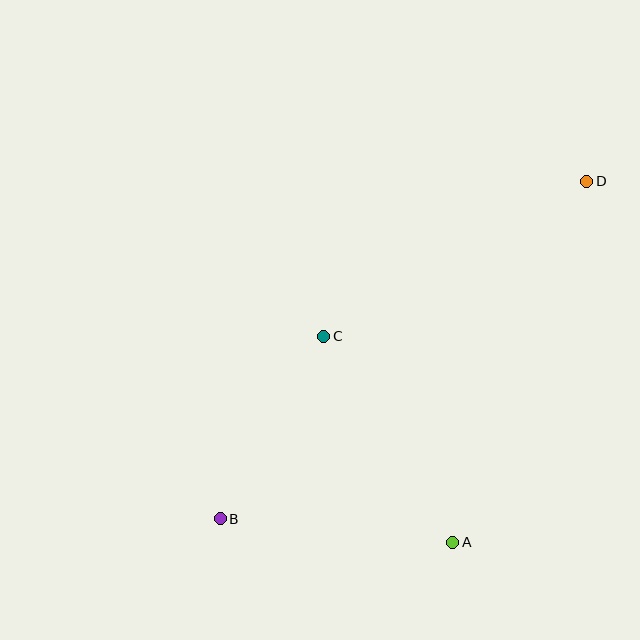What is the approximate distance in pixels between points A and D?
The distance between A and D is approximately 385 pixels.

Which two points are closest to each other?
Points B and C are closest to each other.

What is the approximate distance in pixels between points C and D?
The distance between C and D is approximately 305 pixels.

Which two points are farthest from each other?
Points B and D are farthest from each other.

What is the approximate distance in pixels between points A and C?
The distance between A and C is approximately 243 pixels.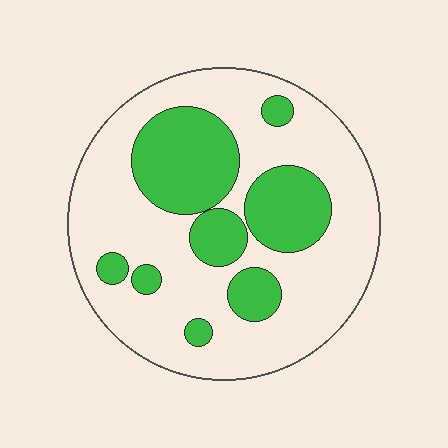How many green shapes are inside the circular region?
8.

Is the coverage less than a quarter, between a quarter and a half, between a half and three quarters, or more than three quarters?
Between a quarter and a half.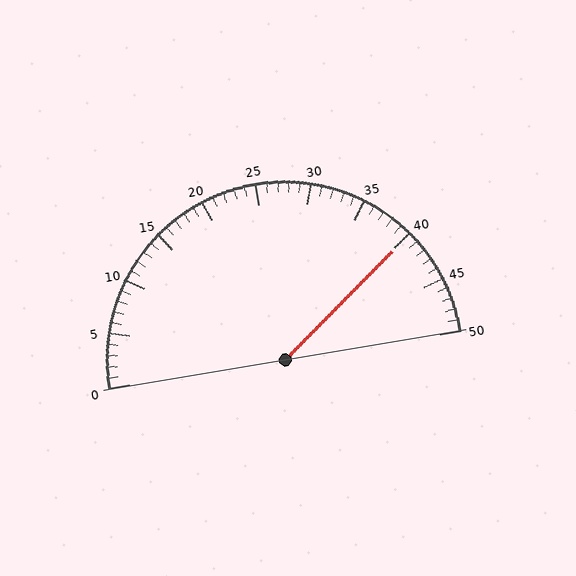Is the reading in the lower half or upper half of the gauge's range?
The reading is in the upper half of the range (0 to 50).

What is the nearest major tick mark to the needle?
The nearest major tick mark is 40.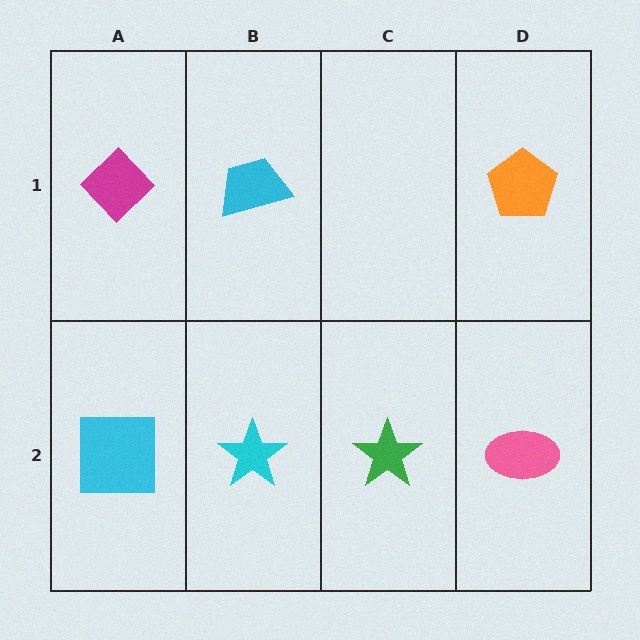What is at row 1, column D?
An orange pentagon.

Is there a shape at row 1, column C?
No, that cell is empty.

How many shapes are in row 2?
4 shapes.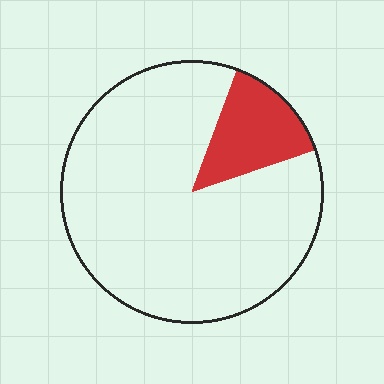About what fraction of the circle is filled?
About one eighth (1/8).